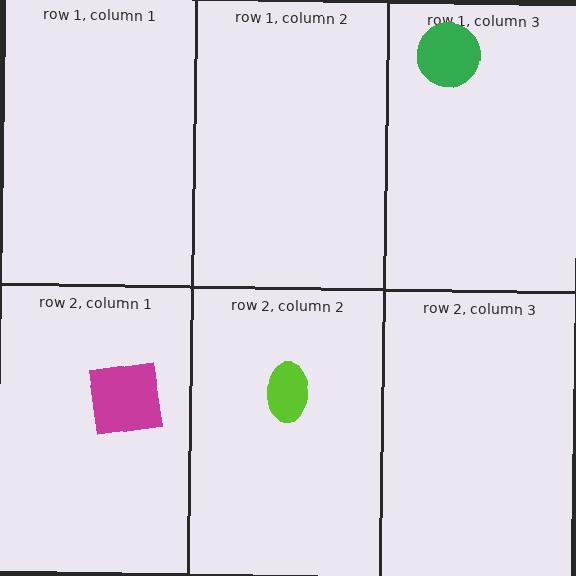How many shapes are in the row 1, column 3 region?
1.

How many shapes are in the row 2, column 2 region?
1.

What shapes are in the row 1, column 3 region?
The green circle.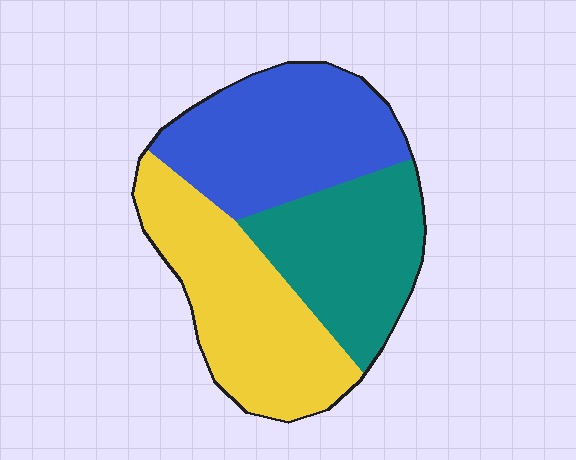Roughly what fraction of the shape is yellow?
Yellow takes up between a quarter and a half of the shape.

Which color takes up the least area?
Teal, at roughly 30%.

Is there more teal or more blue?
Blue.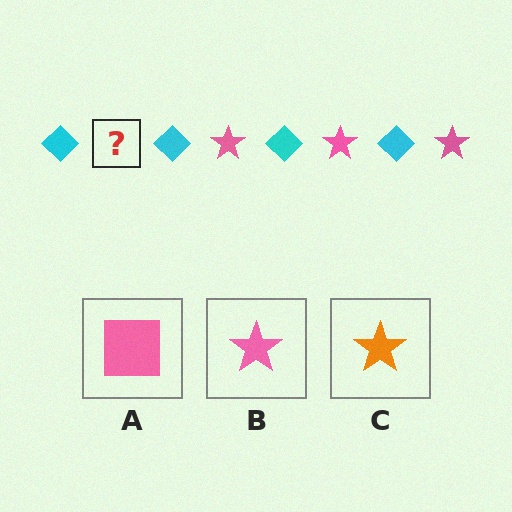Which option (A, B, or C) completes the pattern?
B.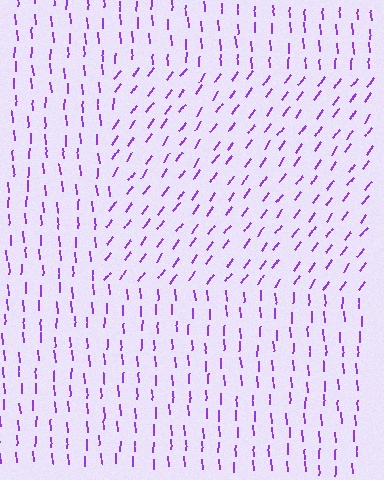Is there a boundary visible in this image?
Yes, there is a texture boundary formed by a change in line orientation.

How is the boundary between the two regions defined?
The boundary is defined purely by a change in line orientation (approximately 39 degrees difference). All lines are the same color and thickness.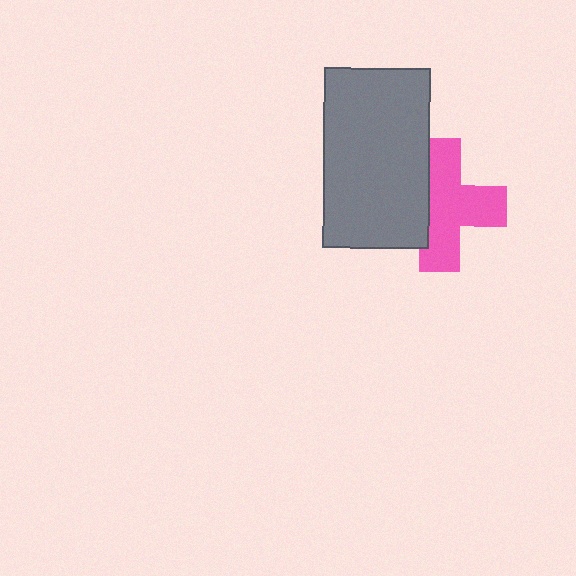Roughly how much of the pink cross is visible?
Most of it is visible (roughly 67%).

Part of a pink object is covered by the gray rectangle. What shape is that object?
It is a cross.